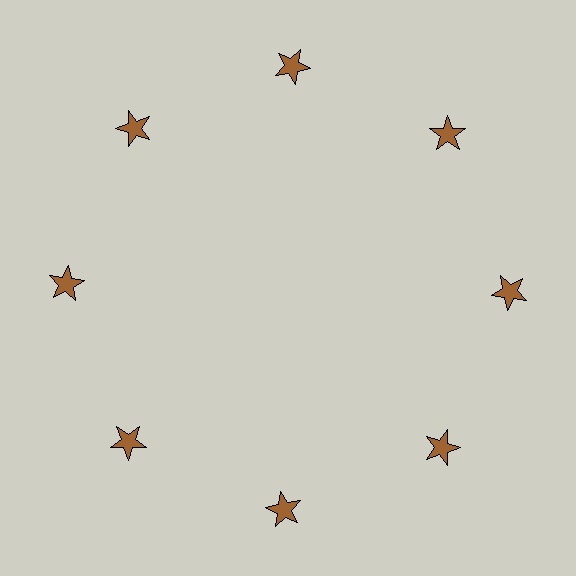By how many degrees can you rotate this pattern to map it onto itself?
The pattern maps onto itself every 45 degrees of rotation.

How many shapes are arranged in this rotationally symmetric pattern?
There are 8 shapes, arranged in 8 groups of 1.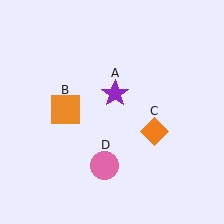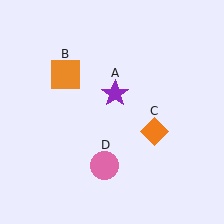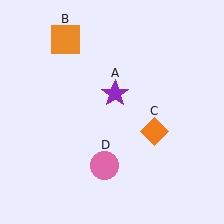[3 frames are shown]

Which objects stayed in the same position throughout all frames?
Purple star (object A) and orange diamond (object C) and pink circle (object D) remained stationary.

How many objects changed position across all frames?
1 object changed position: orange square (object B).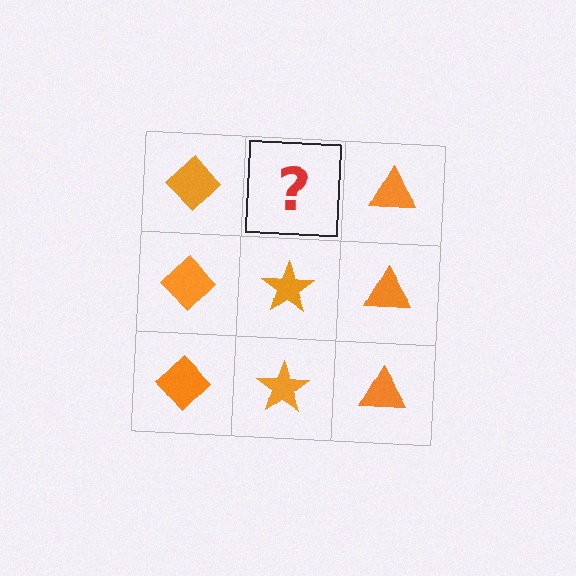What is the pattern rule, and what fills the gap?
The rule is that each column has a consistent shape. The gap should be filled with an orange star.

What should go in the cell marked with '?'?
The missing cell should contain an orange star.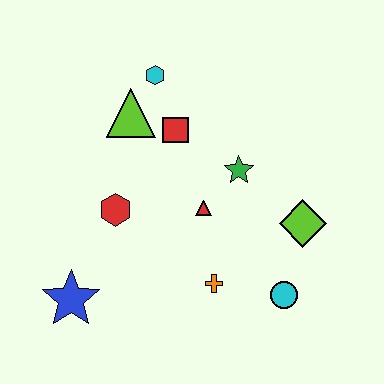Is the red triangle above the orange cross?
Yes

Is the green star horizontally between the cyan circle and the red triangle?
Yes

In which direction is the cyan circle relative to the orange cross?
The cyan circle is to the right of the orange cross.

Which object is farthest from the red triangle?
The blue star is farthest from the red triangle.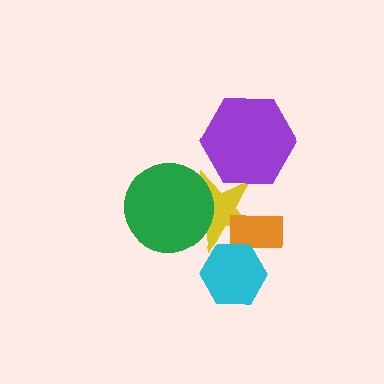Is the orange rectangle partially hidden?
Yes, it is partially covered by another shape.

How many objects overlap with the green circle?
1 object overlaps with the green circle.